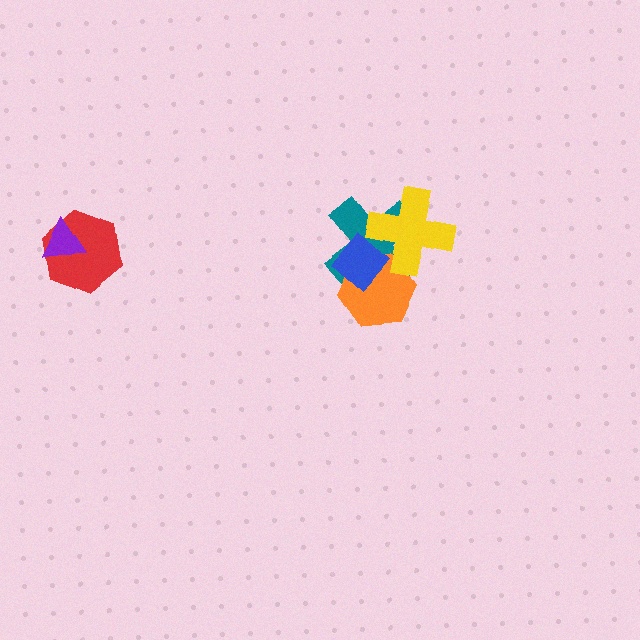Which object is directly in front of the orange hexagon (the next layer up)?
The blue diamond is directly in front of the orange hexagon.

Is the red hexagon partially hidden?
Yes, it is partially covered by another shape.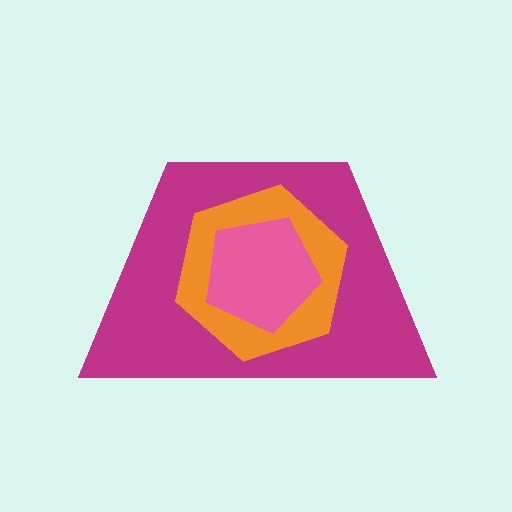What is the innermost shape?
The pink pentagon.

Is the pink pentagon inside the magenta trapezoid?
Yes.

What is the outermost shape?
The magenta trapezoid.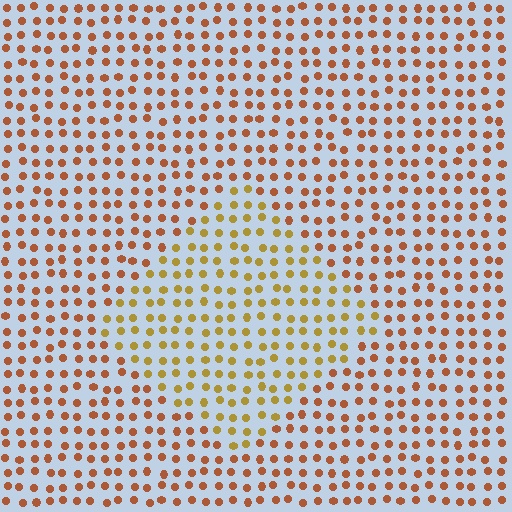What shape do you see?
I see a diamond.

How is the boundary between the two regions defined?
The boundary is defined purely by a slight shift in hue (about 30 degrees). Spacing, size, and orientation are identical on both sides.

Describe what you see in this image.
The image is filled with small brown elements in a uniform arrangement. A diamond-shaped region is visible where the elements are tinted to a slightly different hue, forming a subtle color boundary.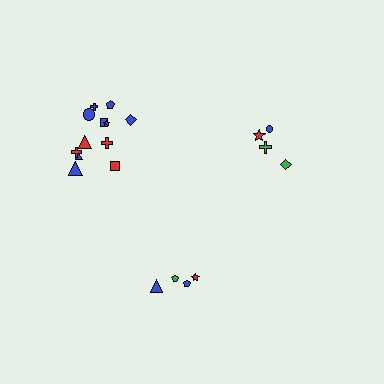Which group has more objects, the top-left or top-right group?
The top-left group.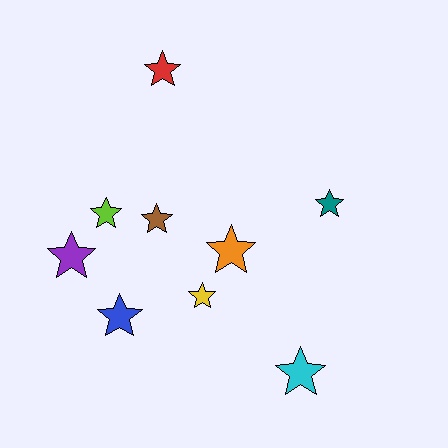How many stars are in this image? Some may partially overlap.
There are 9 stars.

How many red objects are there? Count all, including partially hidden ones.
There is 1 red object.